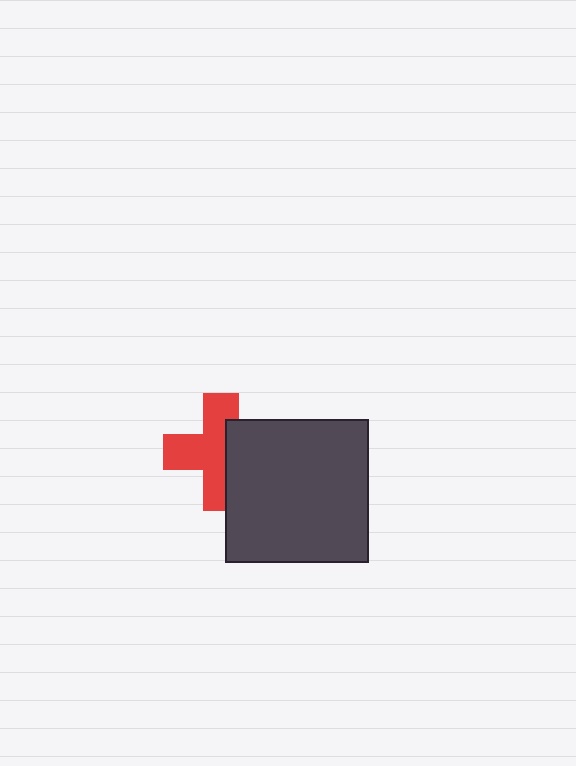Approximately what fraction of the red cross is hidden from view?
Roughly 38% of the red cross is hidden behind the dark gray square.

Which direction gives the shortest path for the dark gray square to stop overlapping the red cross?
Moving right gives the shortest separation.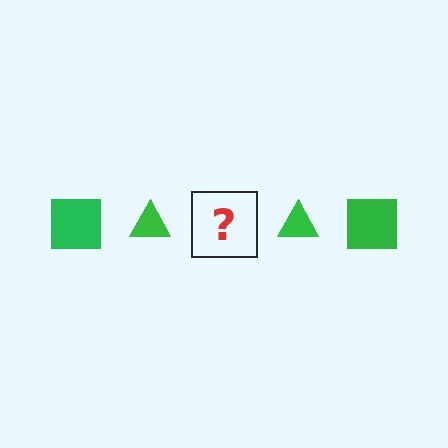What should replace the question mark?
The question mark should be replaced with a green square.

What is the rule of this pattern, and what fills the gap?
The rule is that the pattern cycles through square, triangle shapes in green. The gap should be filled with a green square.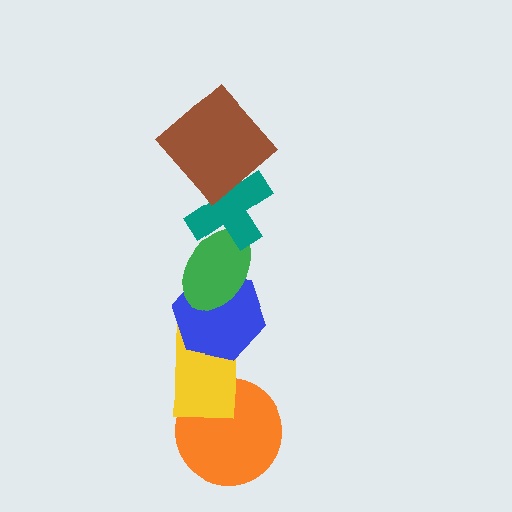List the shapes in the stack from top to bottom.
From top to bottom: the brown diamond, the teal cross, the green ellipse, the blue hexagon, the yellow rectangle, the orange circle.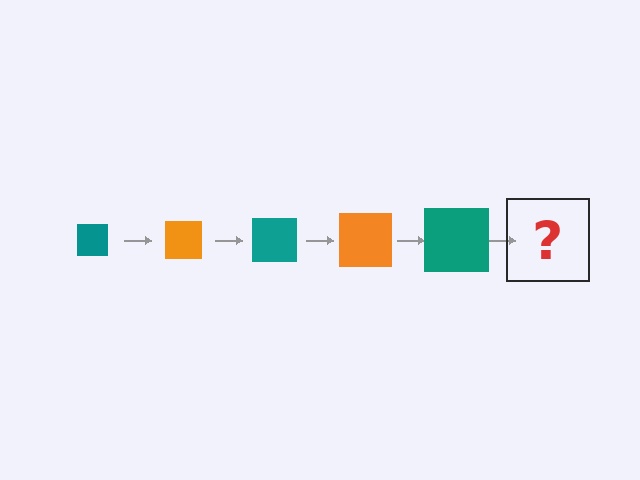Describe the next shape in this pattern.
It should be an orange square, larger than the previous one.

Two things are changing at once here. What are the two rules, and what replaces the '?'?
The two rules are that the square grows larger each step and the color cycles through teal and orange. The '?' should be an orange square, larger than the previous one.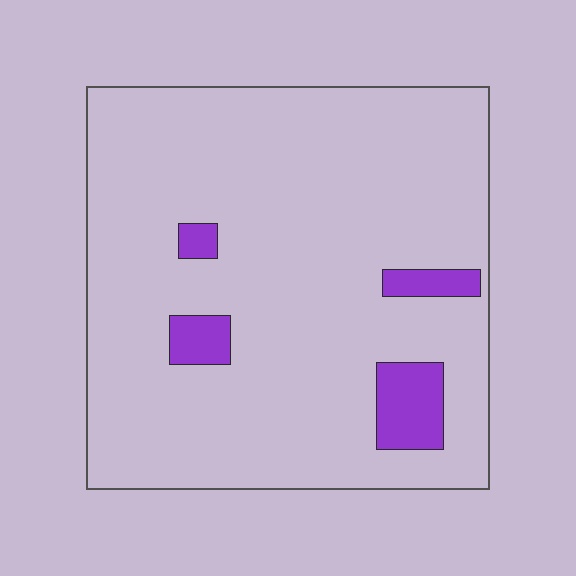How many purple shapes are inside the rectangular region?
4.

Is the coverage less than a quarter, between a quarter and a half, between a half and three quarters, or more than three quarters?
Less than a quarter.